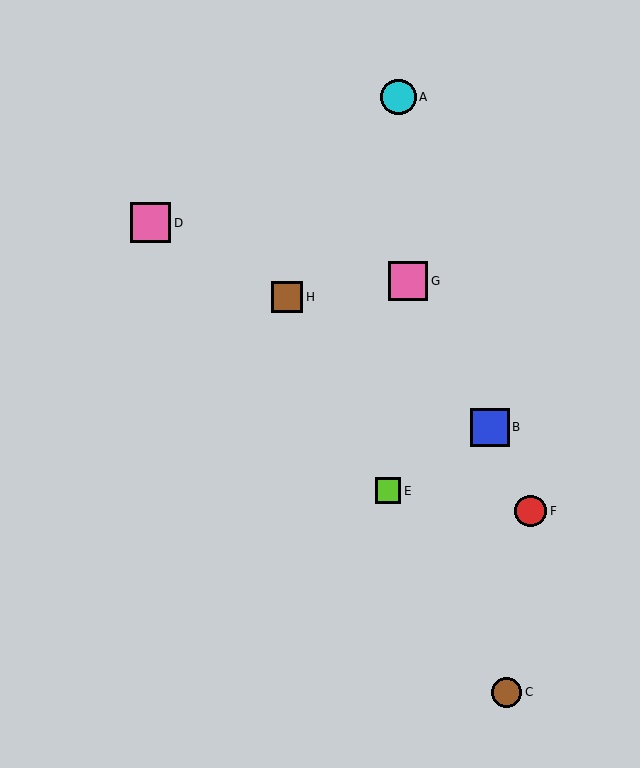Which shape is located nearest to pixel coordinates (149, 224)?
The pink square (labeled D) at (151, 223) is nearest to that location.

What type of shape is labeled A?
Shape A is a cyan circle.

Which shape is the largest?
The pink square (labeled D) is the largest.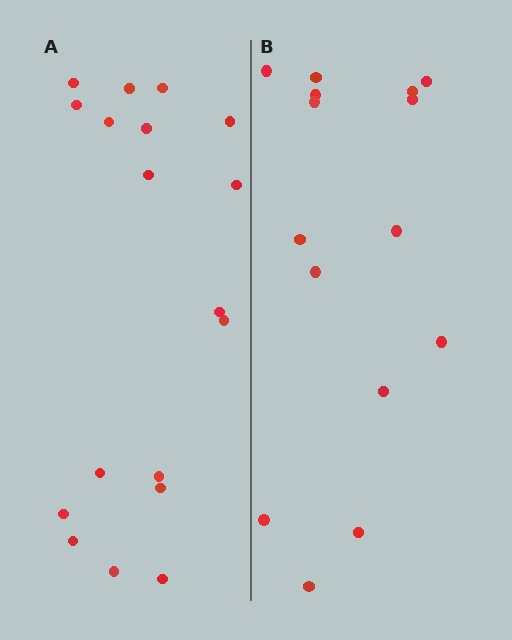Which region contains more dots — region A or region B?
Region A (the left region) has more dots.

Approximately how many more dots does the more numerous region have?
Region A has just a few more — roughly 2 or 3 more dots than region B.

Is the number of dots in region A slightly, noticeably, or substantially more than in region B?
Region A has only slightly more — the two regions are fairly close. The ratio is roughly 1.2 to 1.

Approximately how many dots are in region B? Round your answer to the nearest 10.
About 20 dots. (The exact count is 15, which rounds to 20.)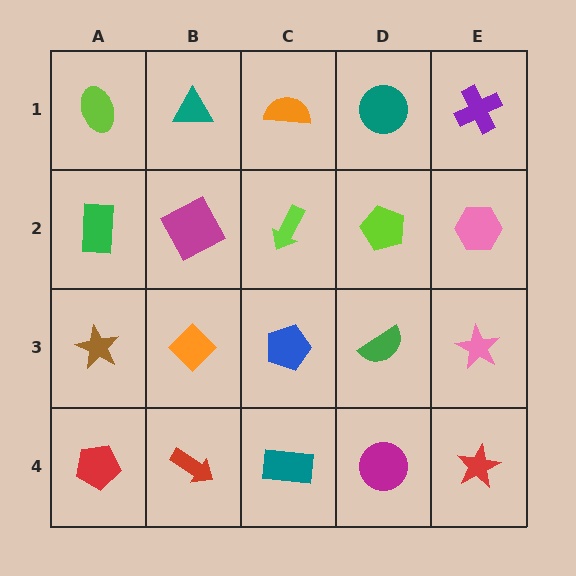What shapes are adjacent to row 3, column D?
A lime pentagon (row 2, column D), a magenta circle (row 4, column D), a blue pentagon (row 3, column C), a pink star (row 3, column E).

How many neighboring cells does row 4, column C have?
3.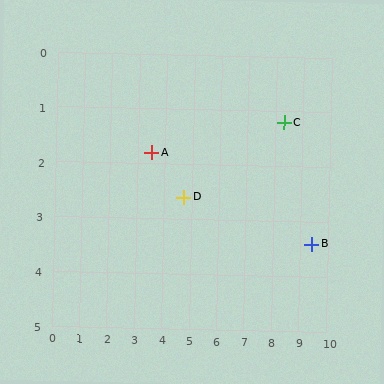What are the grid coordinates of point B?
Point B is at approximately (9.4, 3.4).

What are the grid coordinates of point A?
Point A is at approximately (3.5, 1.8).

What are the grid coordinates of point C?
Point C is at approximately (8.3, 1.2).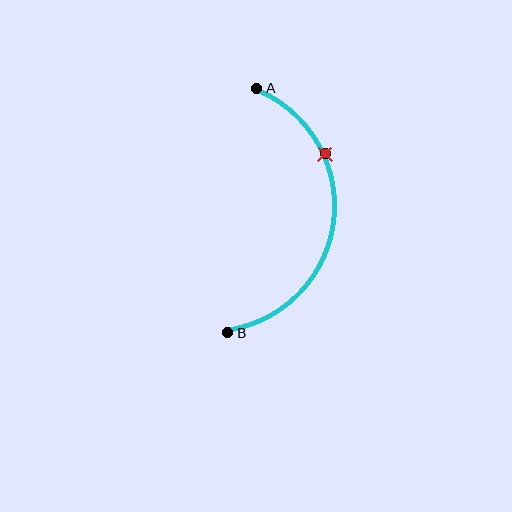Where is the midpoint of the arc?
The arc midpoint is the point on the curve farthest from the straight line joining A and B. It sits to the right of that line.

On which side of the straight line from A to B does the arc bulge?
The arc bulges to the right of the straight line connecting A and B.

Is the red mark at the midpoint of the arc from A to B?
No. The red mark lies on the arc but is closer to endpoint A. The arc midpoint would be at the point on the curve equidistant along the arc from both A and B.